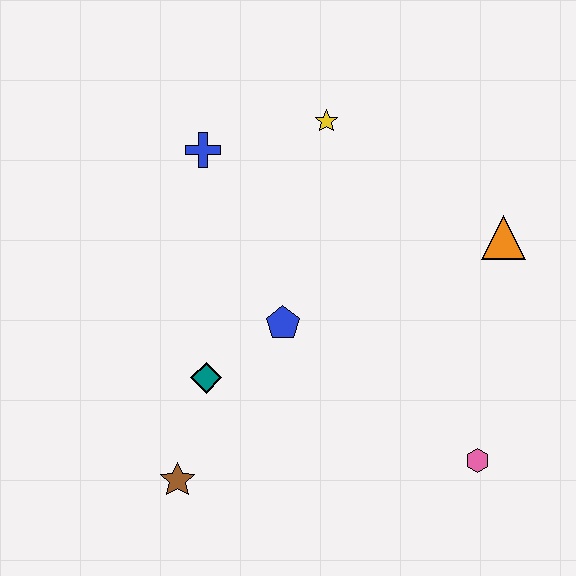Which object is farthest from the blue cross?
The pink hexagon is farthest from the blue cross.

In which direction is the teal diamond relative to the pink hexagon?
The teal diamond is to the left of the pink hexagon.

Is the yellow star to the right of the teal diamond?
Yes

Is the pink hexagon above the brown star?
Yes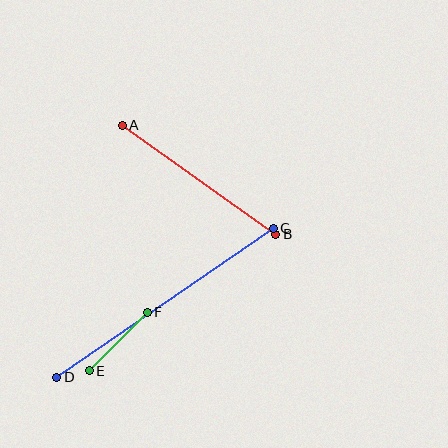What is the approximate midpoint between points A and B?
The midpoint is at approximately (199, 180) pixels.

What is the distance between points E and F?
The distance is approximately 83 pixels.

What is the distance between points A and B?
The distance is approximately 188 pixels.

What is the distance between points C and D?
The distance is approximately 263 pixels.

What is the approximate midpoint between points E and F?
The midpoint is at approximately (118, 342) pixels.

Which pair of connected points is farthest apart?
Points C and D are farthest apart.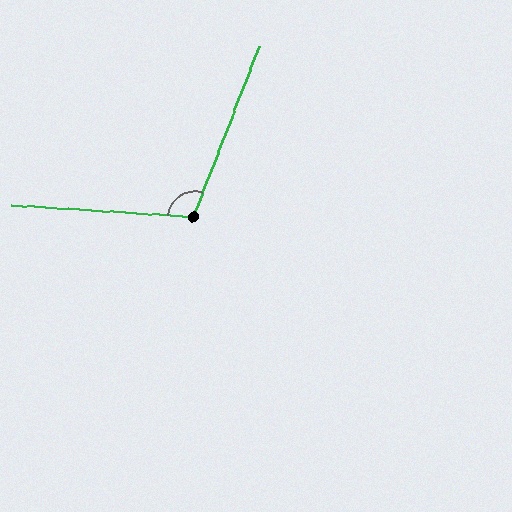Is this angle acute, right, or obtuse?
It is obtuse.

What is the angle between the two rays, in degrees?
Approximately 107 degrees.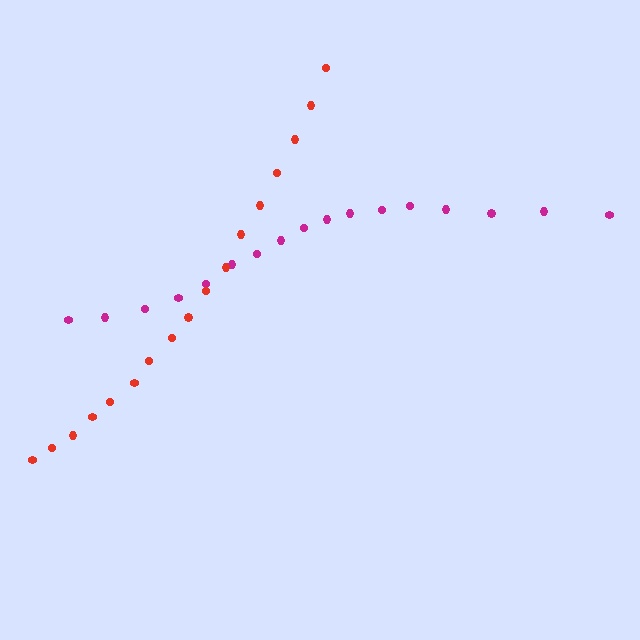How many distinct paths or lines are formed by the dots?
There are 2 distinct paths.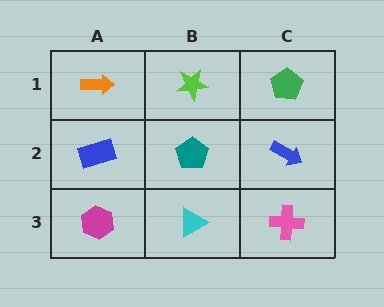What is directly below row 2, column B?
A cyan triangle.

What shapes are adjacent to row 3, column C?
A blue arrow (row 2, column C), a cyan triangle (row 3, column B).